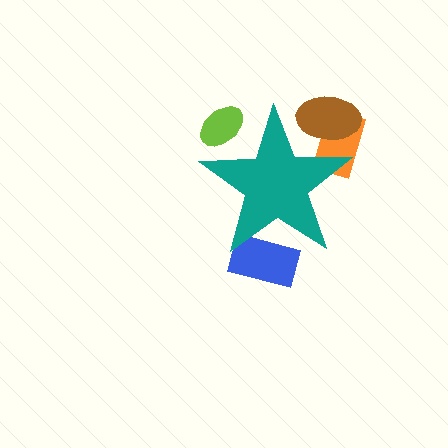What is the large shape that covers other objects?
A teal star.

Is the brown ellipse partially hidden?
Yes, the brown ellipse is partially hidden behind the teal star.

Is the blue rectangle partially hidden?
Yes, the blue rectangle is partially hidden behind the teal star.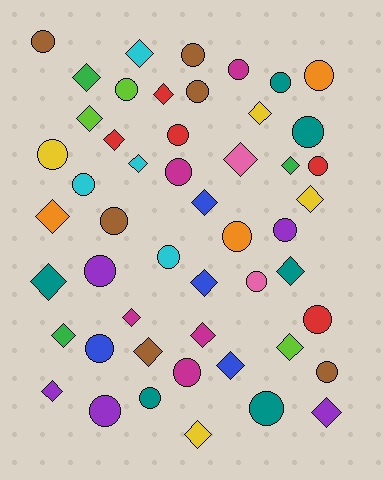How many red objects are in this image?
There are 5 red objects.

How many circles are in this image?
There are 26 circles.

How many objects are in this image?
There are 50 objects.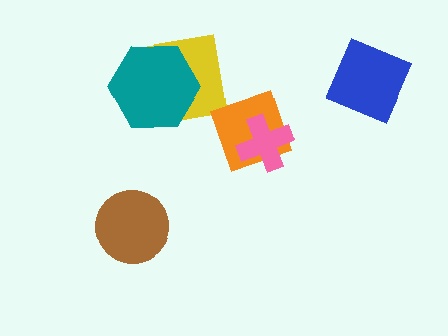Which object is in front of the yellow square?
The teal hexagon is in front of the yellow square.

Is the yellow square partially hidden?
Yes, it is partially covered by another shape.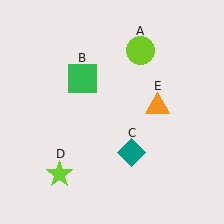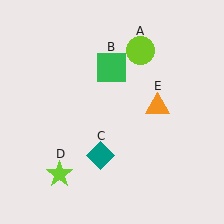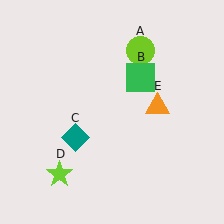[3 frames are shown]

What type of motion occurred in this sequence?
The green square (object B), teal diamond (object C) rotated clockwise around the center of the scene.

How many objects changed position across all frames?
2 objects changed position: green square (object B), teal diamond (object C).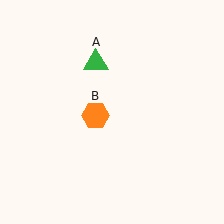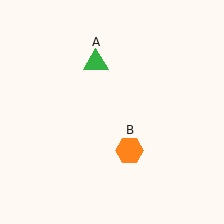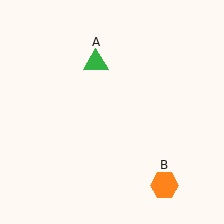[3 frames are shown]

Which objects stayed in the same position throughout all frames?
Green triangle (object A) remained stationary.